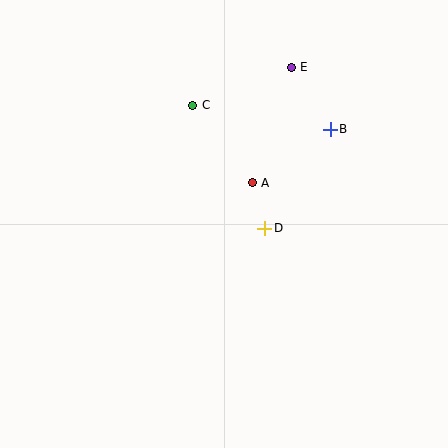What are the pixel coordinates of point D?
Point D is at (265, 228).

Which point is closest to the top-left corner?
Point C is closest to the top-left corner.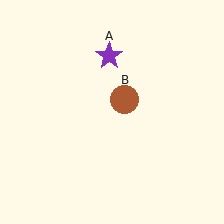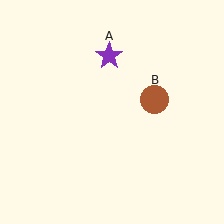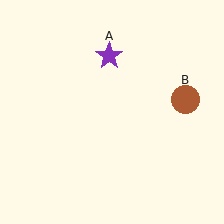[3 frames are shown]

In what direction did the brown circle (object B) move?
The brown circle (object B) moved right.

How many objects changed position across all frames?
1 object changed position: brown circle (object B).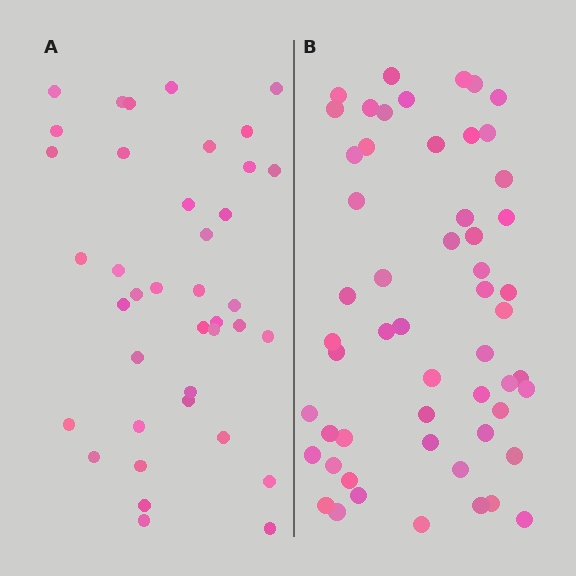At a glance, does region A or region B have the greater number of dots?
Region B (the right region) has more dots.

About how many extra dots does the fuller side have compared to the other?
Region B has approximately 15 more dots than region A.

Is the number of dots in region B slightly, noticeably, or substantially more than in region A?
Region B has noticeably more, but not dramatically so. The ratio is roughly 1.4 to 1.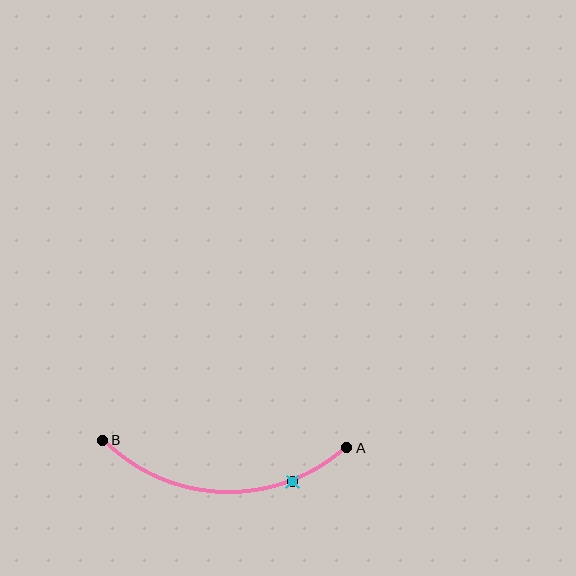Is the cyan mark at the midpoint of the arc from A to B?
No. The cyan mark lies on the arc but is closer to endpoint A. The arc midpoint would be at the point on the curve equidistant along the arc from both A and B.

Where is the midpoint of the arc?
The arc midpoint is the point on the curve farthest from the straight line joining A and B. It sits below that line.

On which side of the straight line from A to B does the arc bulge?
The arc bulges below the straight line connecting A and B.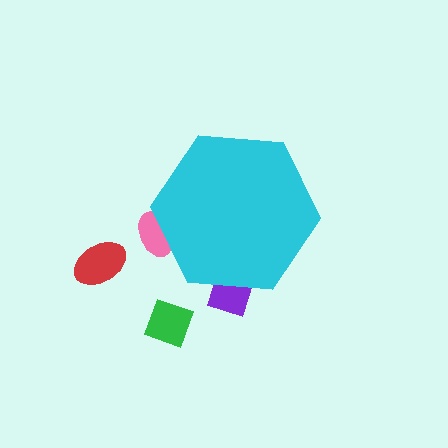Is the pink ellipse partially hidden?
Yes, the pink ellipse is partially hidden behind the cyan hexagon.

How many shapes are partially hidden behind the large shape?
2 shapes are partially hidden.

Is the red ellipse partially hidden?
No, the red ellipse is fully visible.